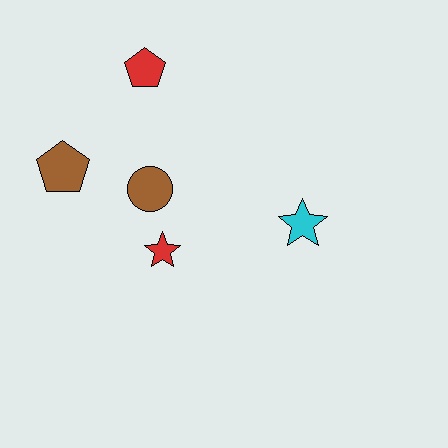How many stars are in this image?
There are 2 stars.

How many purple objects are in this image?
There are no purple objects.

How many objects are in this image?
There are 5 objects.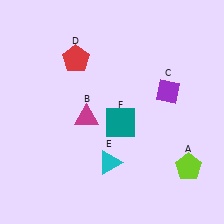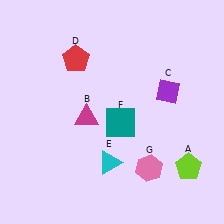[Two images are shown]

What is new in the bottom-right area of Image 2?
A pink hexagon (G) was added in the bottom-right area of Image 2.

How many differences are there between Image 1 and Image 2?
There is 1 difference between the two images.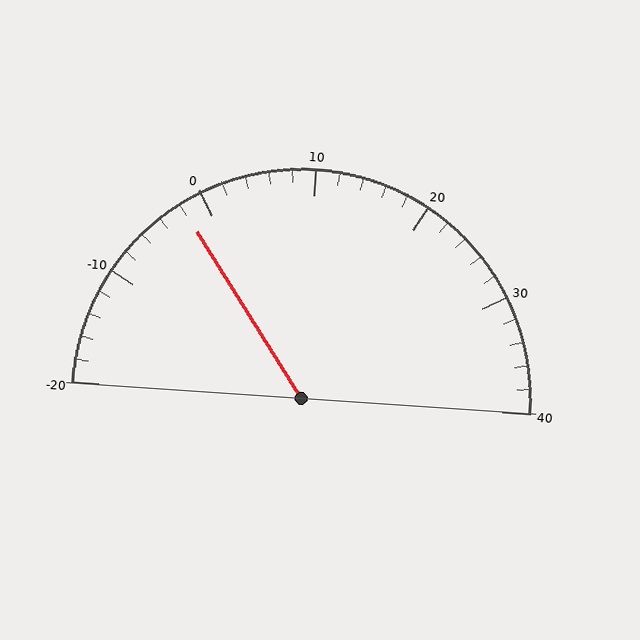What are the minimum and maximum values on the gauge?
The gauge ranges from -20 to 40.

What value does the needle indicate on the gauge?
The needle indicates approximately -2.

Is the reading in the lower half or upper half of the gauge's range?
The reading is in the lower half of the range (-20 to 40).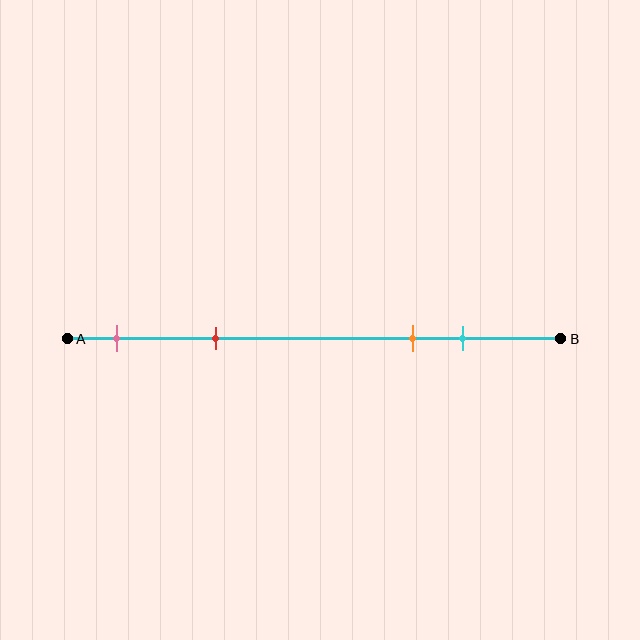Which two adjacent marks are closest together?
The orange and cyan marks are the closest adjacent pair.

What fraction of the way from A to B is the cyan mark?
The cyan mark is approximately 80% (0.8) of the way from A to B.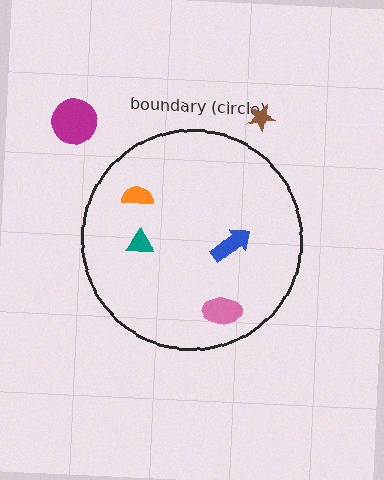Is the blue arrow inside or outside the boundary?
Inside.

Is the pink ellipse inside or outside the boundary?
Inside.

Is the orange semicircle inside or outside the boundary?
Inside.